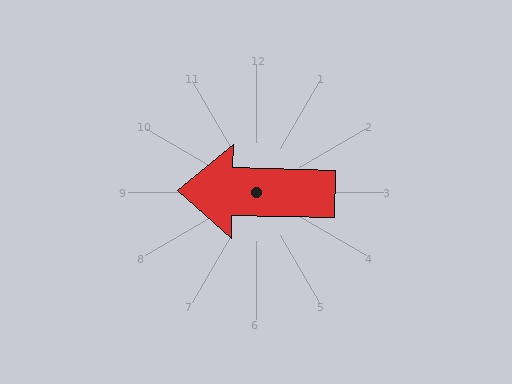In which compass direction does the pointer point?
West.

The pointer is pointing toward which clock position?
Roughly 9 o'clock.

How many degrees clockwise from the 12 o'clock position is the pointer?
Approximately 271 degrees.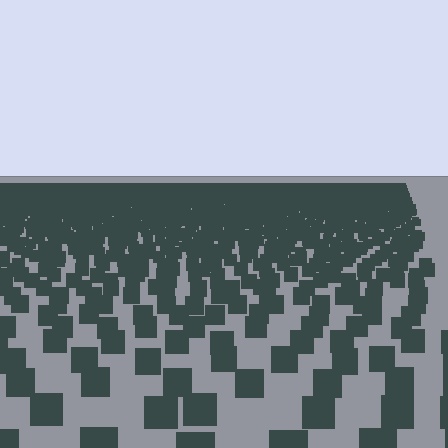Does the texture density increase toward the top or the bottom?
Density increases toward the top.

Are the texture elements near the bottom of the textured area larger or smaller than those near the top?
Larger. Near the bottom, elements are closer to the viewer and appear at a bigger on-screen size.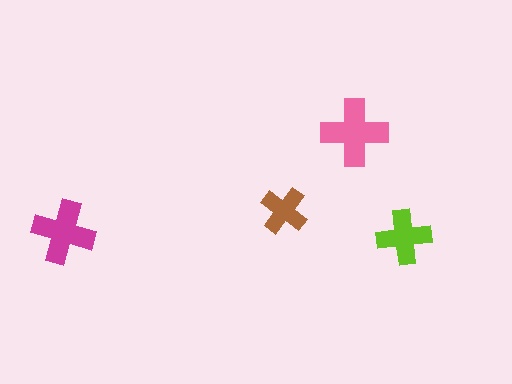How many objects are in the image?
There are 4 objects in the image.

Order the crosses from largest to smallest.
the pink one, the magenta one, the lime one, the brown one.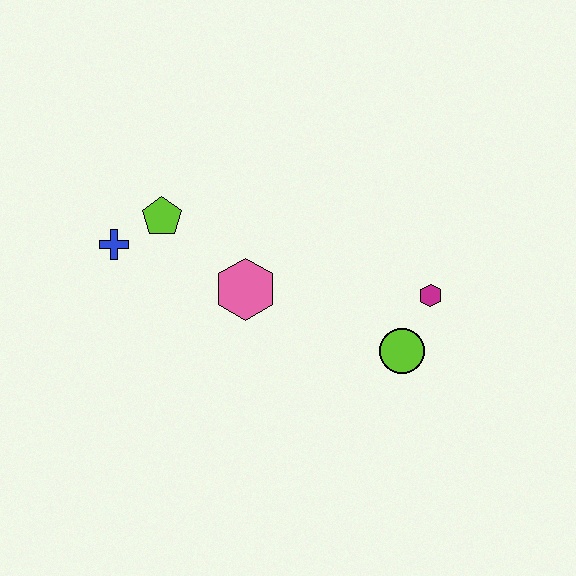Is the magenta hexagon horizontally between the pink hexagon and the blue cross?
No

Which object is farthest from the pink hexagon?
The magenta hexagon is farthest from the pink hexagon.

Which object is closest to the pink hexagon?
The lime pentagon is closest to the pink hexagon.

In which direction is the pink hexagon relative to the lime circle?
The pink hexagon is to the left of the lime circle.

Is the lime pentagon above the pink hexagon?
Yes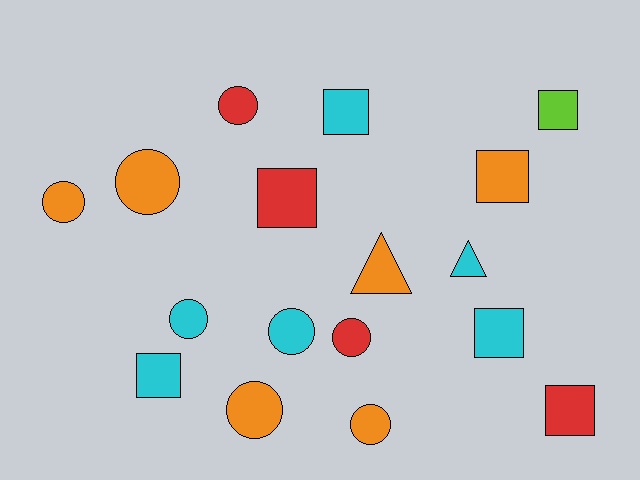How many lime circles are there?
There are no lime circles.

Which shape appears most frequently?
Circle, with 8 objects.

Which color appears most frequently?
Cyan, with 6 objects.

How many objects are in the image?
There are 17 objects.